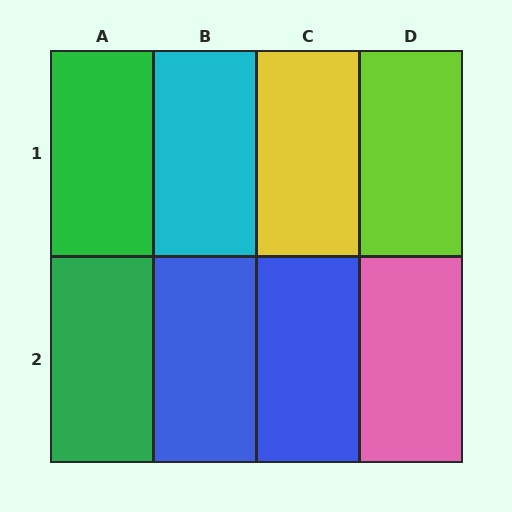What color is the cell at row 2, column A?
Green.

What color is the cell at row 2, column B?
Blue.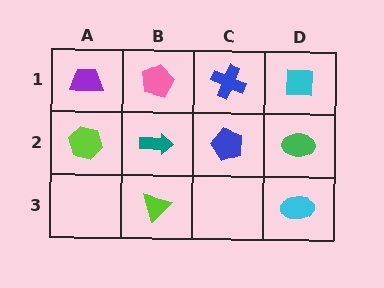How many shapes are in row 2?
4 shapes.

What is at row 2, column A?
A lime hexagon.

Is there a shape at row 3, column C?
No, that cell is empty.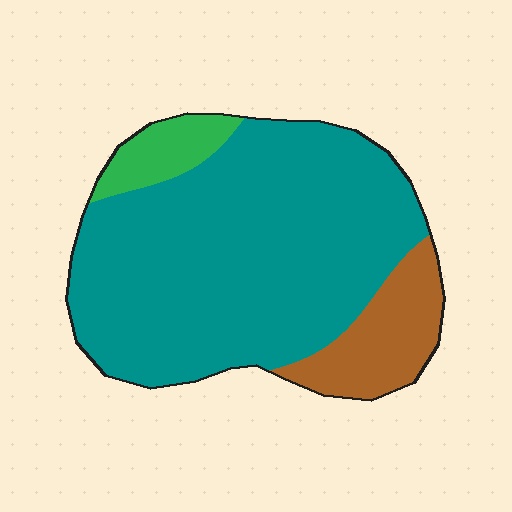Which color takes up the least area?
Green, at roughly 10%.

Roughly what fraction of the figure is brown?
Brown takes up about one sixth (1/6) of the figure.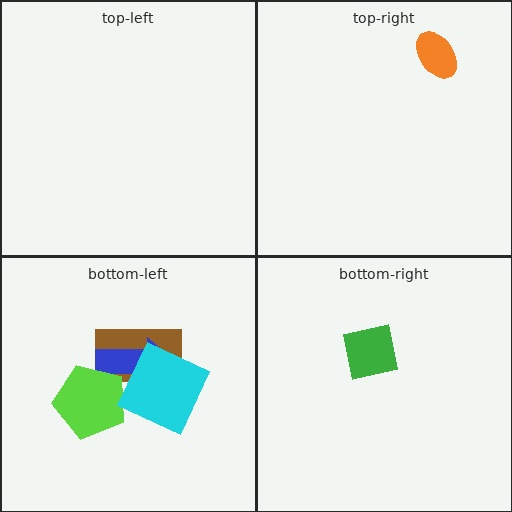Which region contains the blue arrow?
The bottom-left region.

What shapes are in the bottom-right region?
The green square.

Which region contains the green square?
The bottom-right region.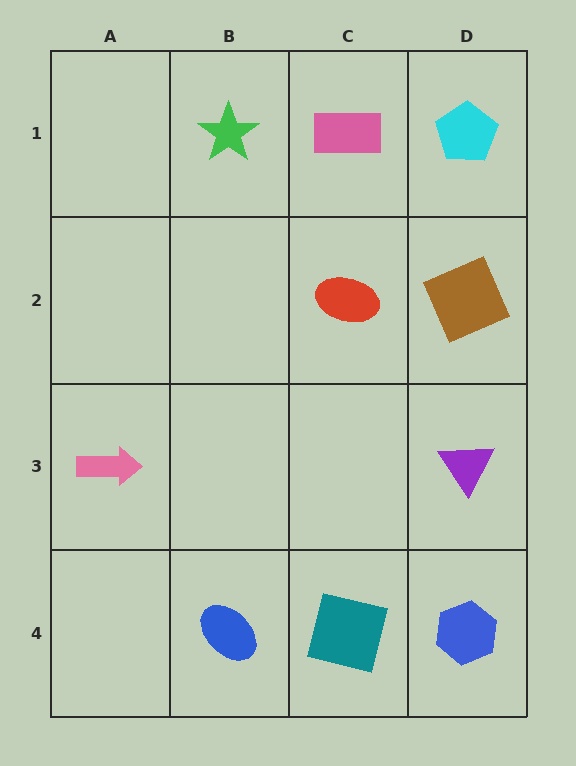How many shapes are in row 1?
3 shapes.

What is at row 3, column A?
A pink arrow.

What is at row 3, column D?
A purple triangle.